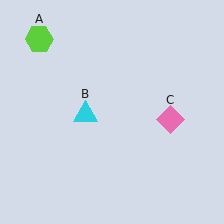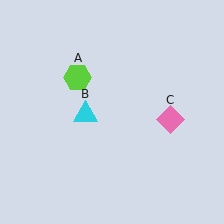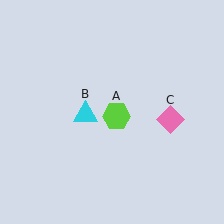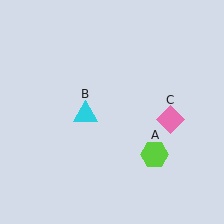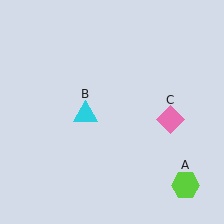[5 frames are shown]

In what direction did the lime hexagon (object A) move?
The lime hexagon (object A) moved down and to the right.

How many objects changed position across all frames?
1 object changed position: lime hexagon (object A).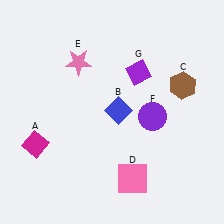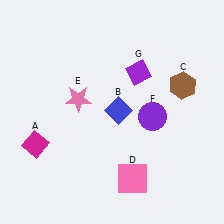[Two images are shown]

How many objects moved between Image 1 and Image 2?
1 object moved between the two images.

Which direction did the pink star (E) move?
The pink star (E) moved down.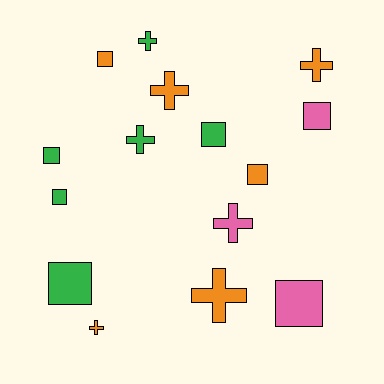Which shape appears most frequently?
Square, with 8 objects.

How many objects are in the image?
There are 15 objects.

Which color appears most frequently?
Green, with 6 objects.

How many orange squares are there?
There are 2 orange squares.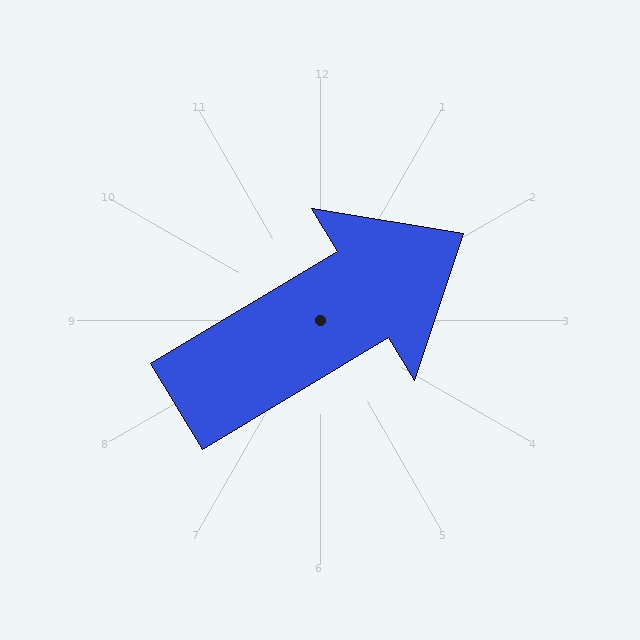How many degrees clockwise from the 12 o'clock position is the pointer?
Approximately 59 degrees.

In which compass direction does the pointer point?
Northeast.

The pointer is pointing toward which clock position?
Roughly 2 o'clock.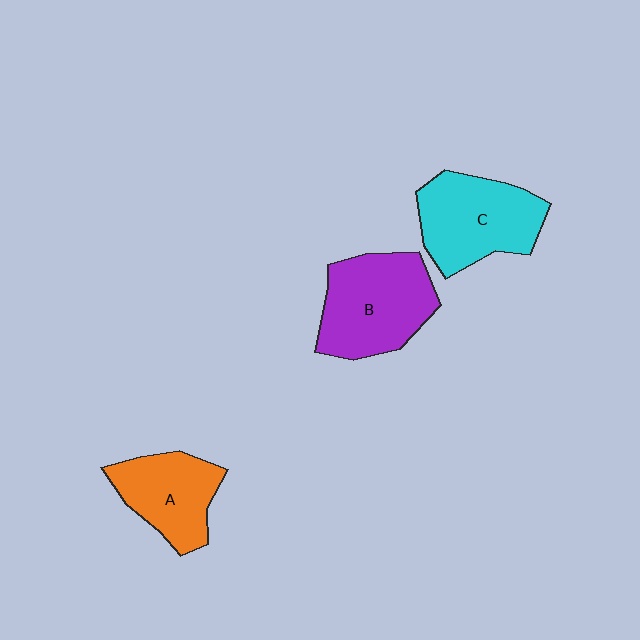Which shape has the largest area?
Shape B (purple).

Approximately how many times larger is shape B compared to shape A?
Approximately 1.3 times.